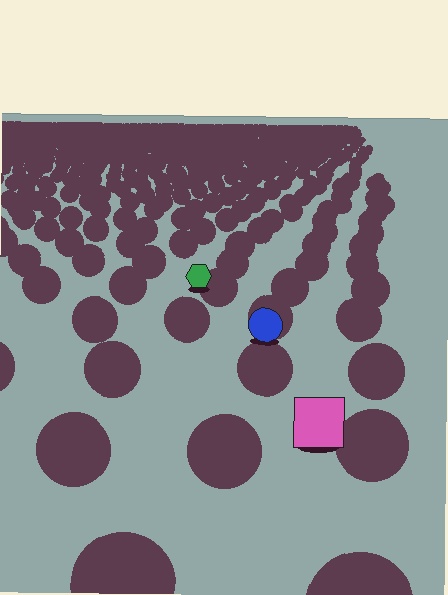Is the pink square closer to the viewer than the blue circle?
Yes. The pink square is closer — you can tell from the texture gradient: the ground texture is coarser near it.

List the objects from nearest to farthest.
From nearest to farthest: the pink square, the blue circle, the green hexagon.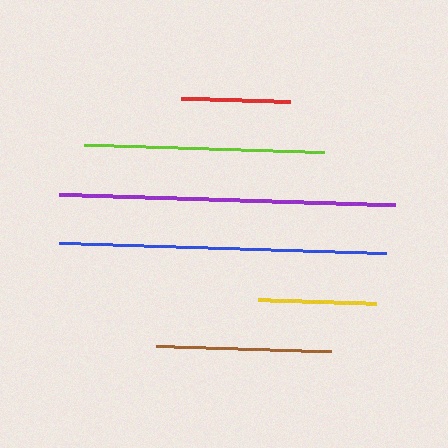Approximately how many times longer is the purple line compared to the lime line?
The purple line is approximately 1.4 times the length of the lime line.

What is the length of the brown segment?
The brown segment is approximately 175 pixels long.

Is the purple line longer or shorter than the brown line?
The purple line is longer than the brown line.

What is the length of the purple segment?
The purple segment is approximately 336 pixels long.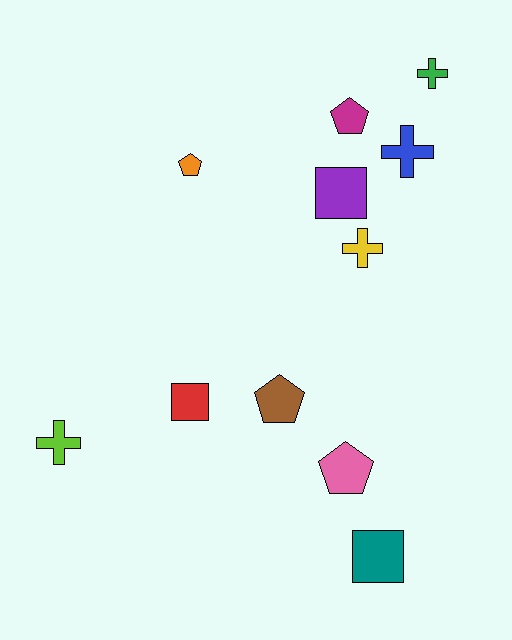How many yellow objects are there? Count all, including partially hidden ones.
There is 1 yellow object.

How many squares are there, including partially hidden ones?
There are 3 squares.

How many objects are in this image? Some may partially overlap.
There are 11 objects.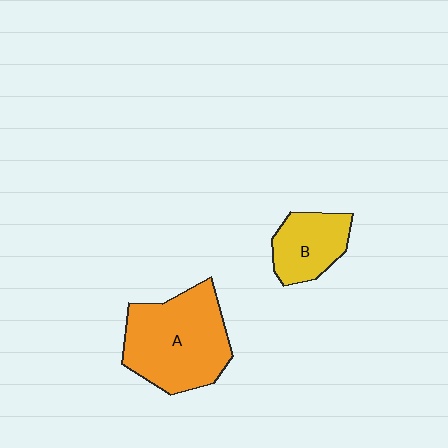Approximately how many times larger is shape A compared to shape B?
Approximately 2.0 times.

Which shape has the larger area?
Shape A (orange).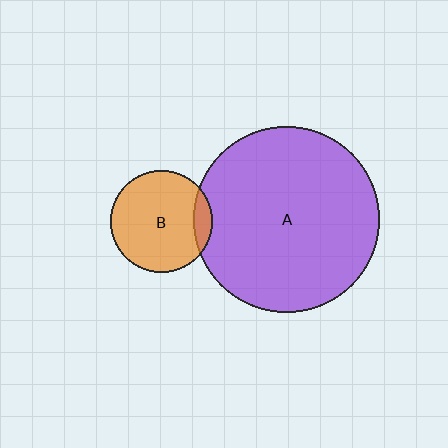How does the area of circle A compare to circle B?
Approximately 3.3 times.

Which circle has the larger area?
Circle A (purple).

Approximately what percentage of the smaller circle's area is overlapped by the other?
Approximately 10%.